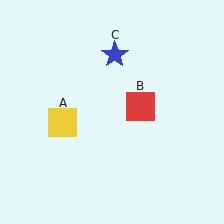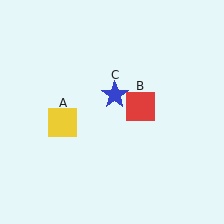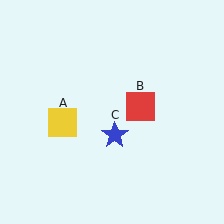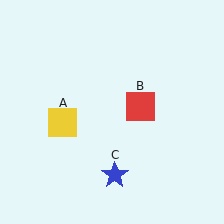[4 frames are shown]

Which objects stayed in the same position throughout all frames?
Yellow square (object A) and red square (object B) remained stationary.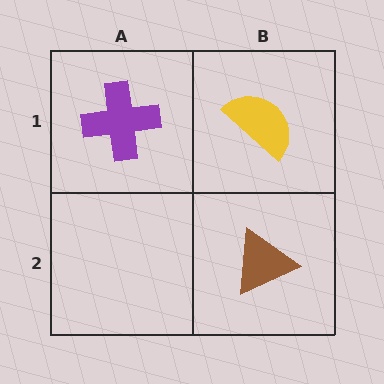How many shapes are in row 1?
2 shapes.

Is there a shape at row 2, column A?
No, that cell is empty.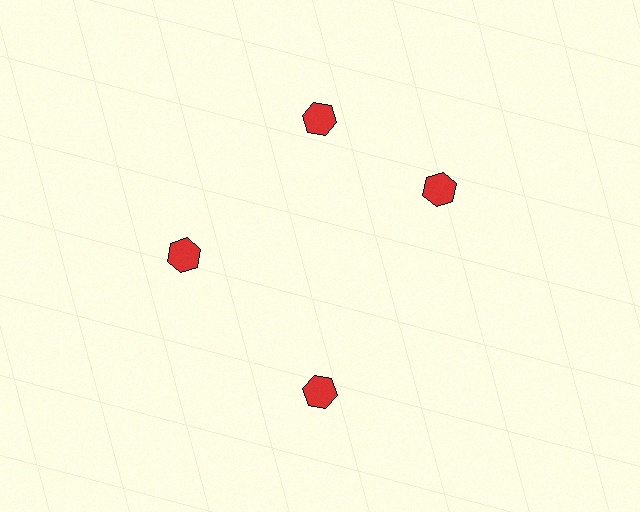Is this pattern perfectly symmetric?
No. The 4 red hexagons are arranged in a ring, but one element near the 3 o'clock position is rotated out of alignment along the ring, breaking the 4-fold rotational symmetry.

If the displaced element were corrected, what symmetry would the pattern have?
It would have 4-fold rotational symmetry — the pattern would map onto itself every 90 degrees.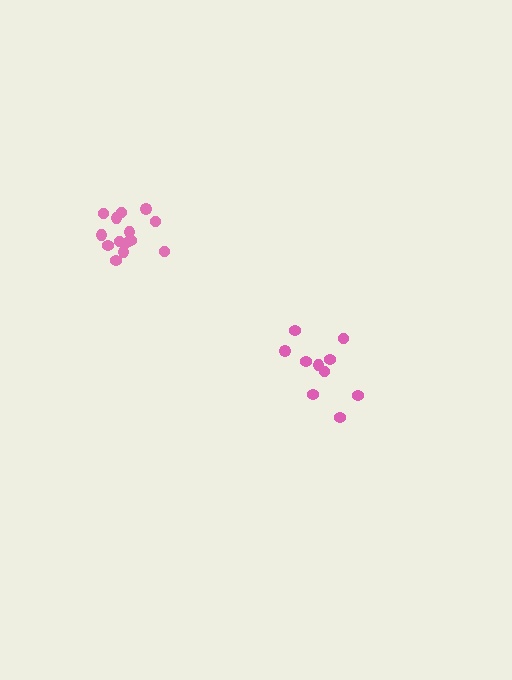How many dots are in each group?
Group 1: 14 dots, Group 2: 10 dots (24 total).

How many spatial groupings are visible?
There are 2 spatial groupings.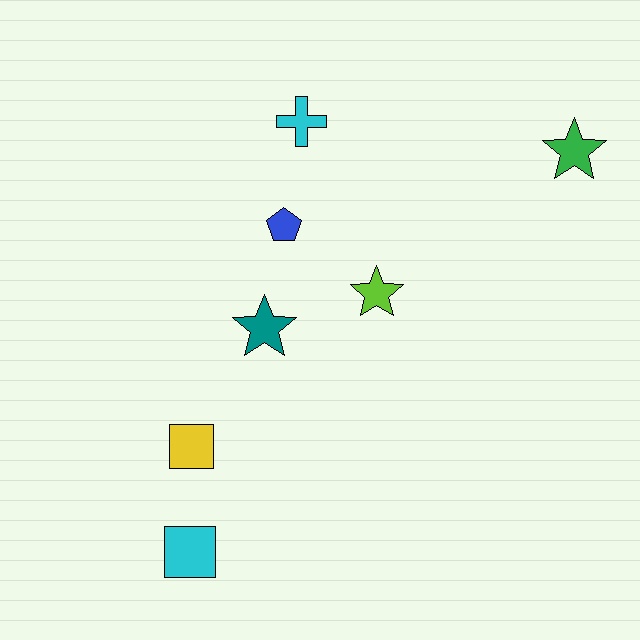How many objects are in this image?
There are 7 objects.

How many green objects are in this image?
There is 1 green object.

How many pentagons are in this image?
There is 1 pentagon.